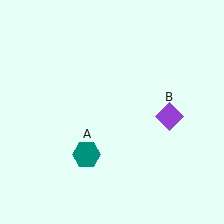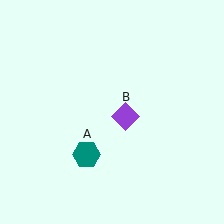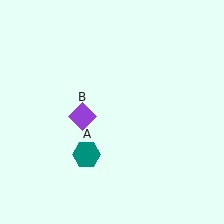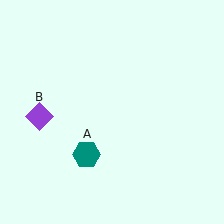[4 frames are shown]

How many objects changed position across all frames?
1 object changed position: purple diamond (object B).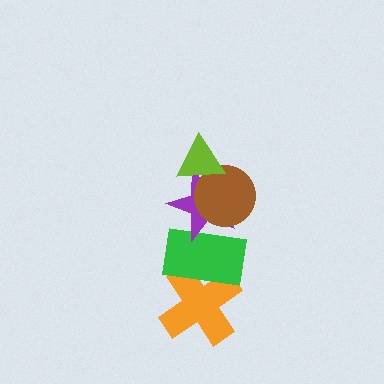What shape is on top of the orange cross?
The green rectangle is on top of the orange cross.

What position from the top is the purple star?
The purple star is 3rd from the top.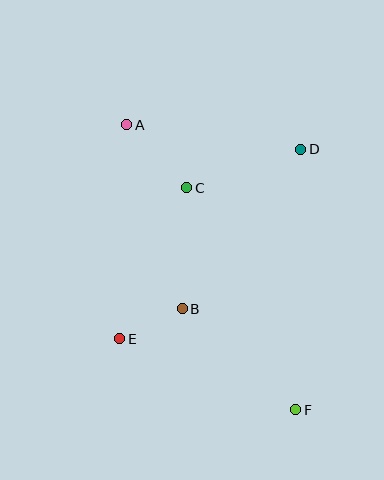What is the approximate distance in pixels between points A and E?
The distance between A and E is approximately 214 pixels.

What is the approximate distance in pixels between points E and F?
The distance between E and F is approximately 190 pixels.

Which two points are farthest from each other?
Points A and F are farthest from each other.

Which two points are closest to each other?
Points B and E are closest to each other.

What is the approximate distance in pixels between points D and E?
The distance between D and E is approximately 262 pixels.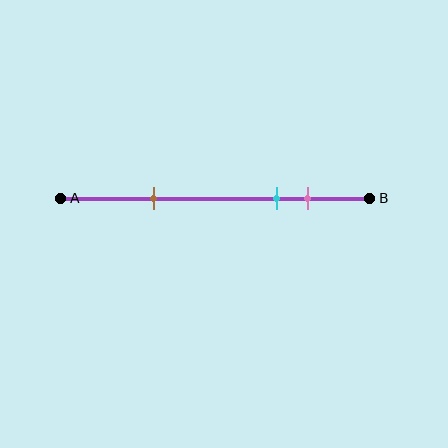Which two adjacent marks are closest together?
The cyan and pink marks are the closest adjacent pair.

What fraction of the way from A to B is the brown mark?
The brown mark is approximately 30% (0.3) of the way from A to B.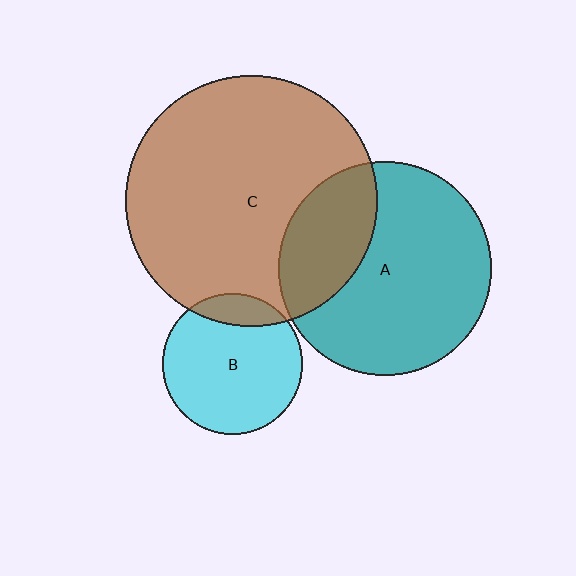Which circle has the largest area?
Circle C (brown).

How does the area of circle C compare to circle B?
Approximately 3.2 times.